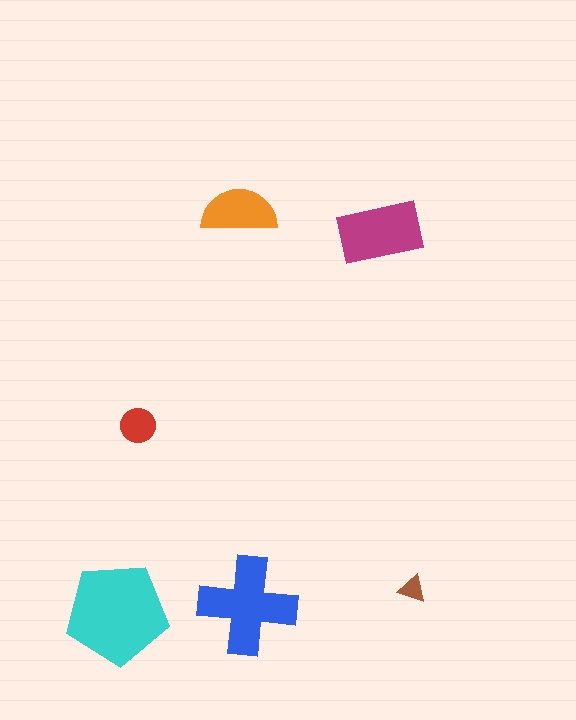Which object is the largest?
The cyan pentagon.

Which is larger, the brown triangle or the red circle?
The red circle.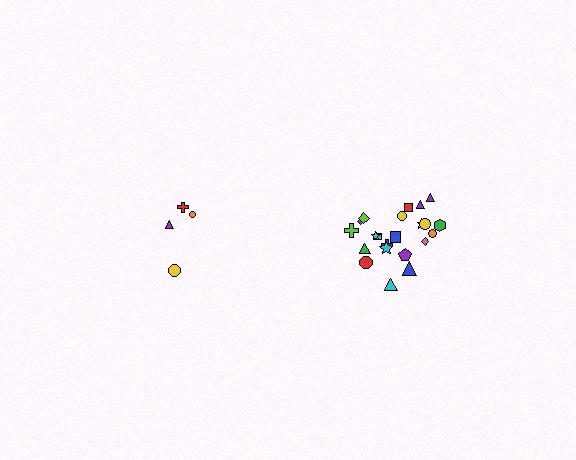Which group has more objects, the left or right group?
The right group.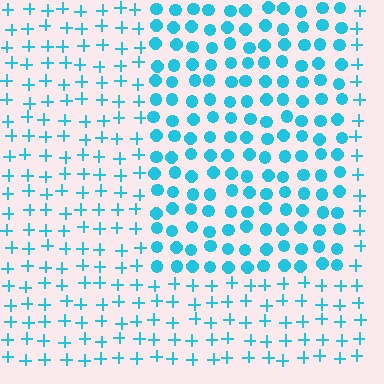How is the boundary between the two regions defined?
The boundary is defined by a change in element shape: circles inside vs. plus signs outside. All elements share the same color and spacing.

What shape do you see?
I see a rectangle.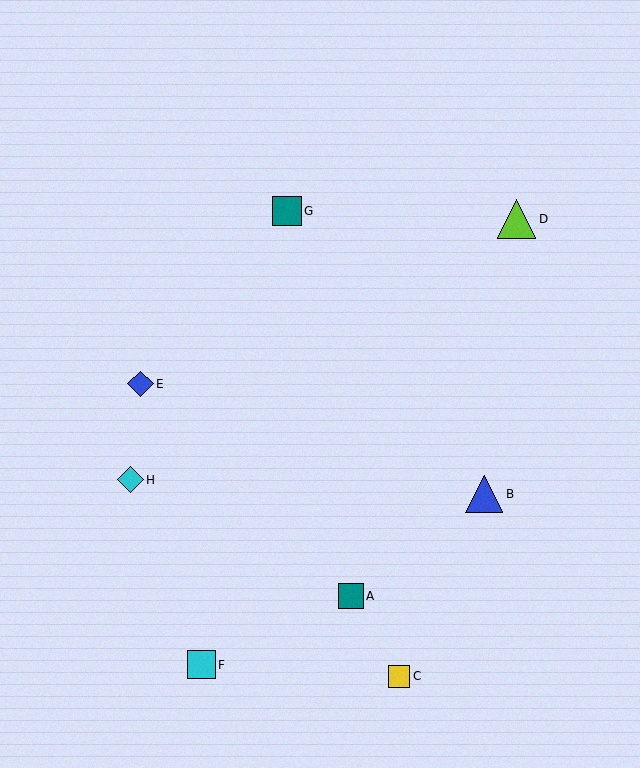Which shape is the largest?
The lime triangle (labeled D) is the largest.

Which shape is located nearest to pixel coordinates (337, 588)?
The teal square (labeled A) at (351, 596) is nearest to that location.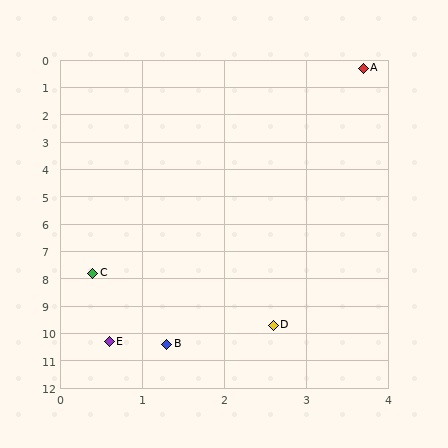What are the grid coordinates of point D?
Point D is at approximately (2.6, 9.7).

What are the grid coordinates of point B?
Point B is at approximately (1.3, 10.4).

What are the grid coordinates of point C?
Point C is at approximately (0.4, 7.8).